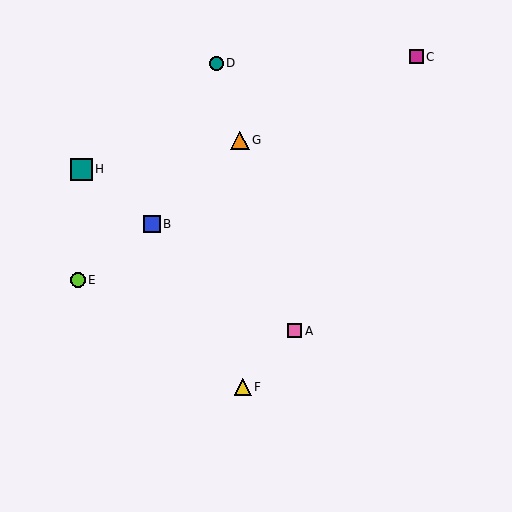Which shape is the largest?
The teal square (labeled H) is the largest.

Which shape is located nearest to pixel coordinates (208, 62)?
The teal circle (labeled D) at (216, 63) is nearest to that location.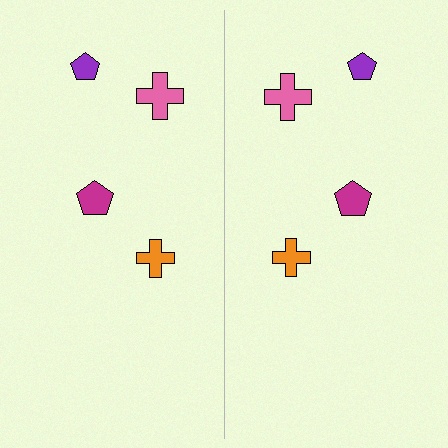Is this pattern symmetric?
Yes, this pattern has bilateral (reflection) symmetry.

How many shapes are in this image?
There are 8 shapes in this image.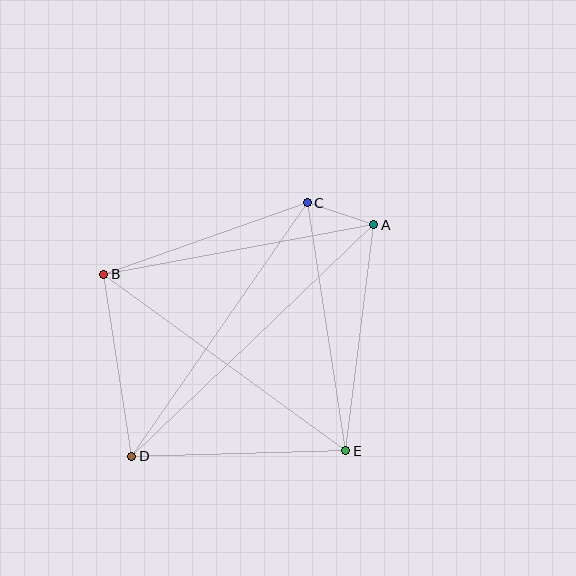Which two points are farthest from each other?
Points A and D are farthest from each other.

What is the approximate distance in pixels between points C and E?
The distance between C and E is approximately 251 pixels.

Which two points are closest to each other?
Points A and C are closest to each other.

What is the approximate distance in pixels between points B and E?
The distance between B and E is approximately 300 pixels.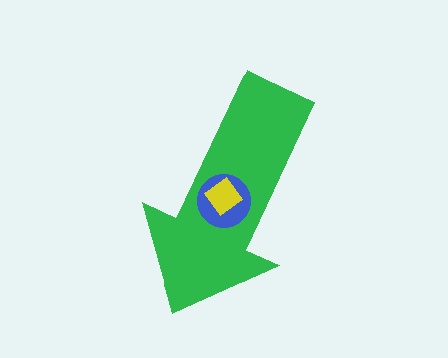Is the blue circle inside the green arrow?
Yes.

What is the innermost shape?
The yellow diamond.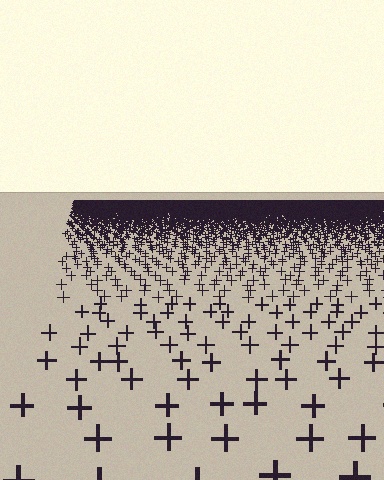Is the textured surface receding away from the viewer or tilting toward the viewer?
The surface is receding away from the viewer. Texture elements get smaller and denser toward the top.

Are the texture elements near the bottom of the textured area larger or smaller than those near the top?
Larger. Near the bottom, elements are closer to the viewer and appear at a bigger on-screen size.